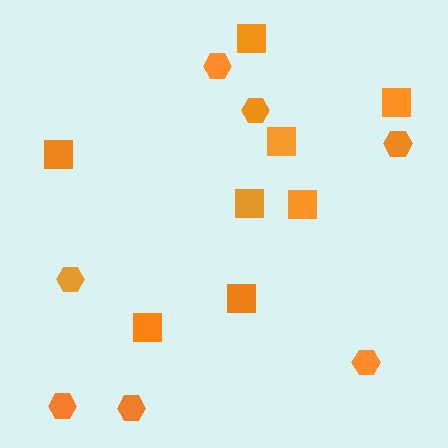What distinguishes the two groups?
There are 2 groups: one group of hexagons (7) and one group of squares (8).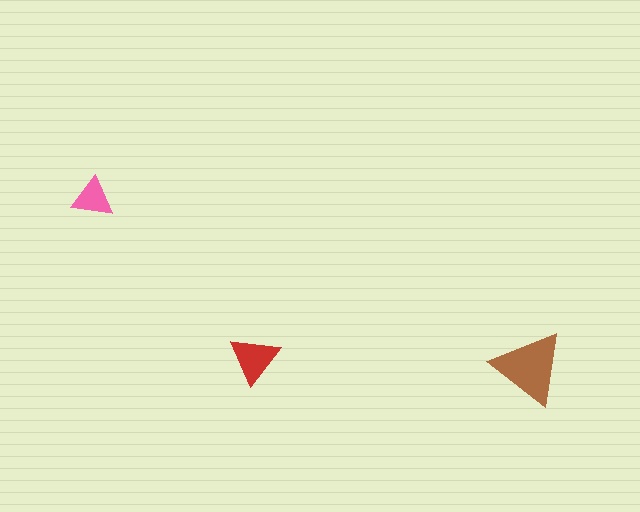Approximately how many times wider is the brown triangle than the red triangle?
About 1.5 times wider.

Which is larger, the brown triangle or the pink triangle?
The brown one.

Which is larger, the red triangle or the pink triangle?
The red one.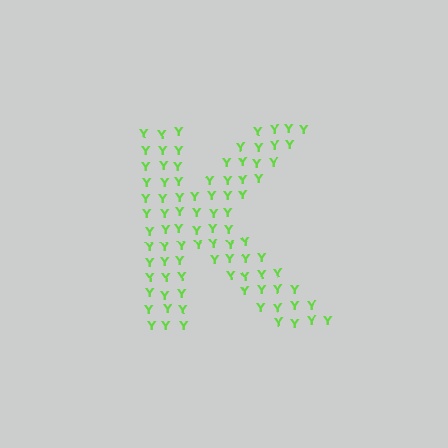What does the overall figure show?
The overall figure shows the letter K.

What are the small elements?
The small elements are letter Y's.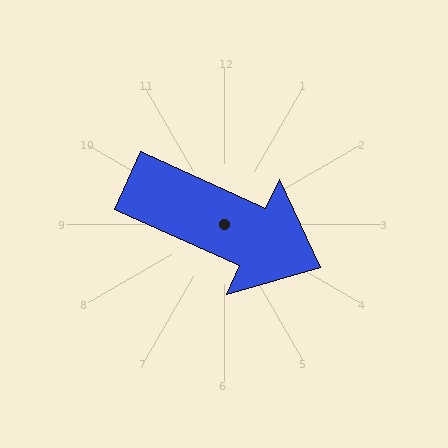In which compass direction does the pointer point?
Southeast.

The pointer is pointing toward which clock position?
Roughly 4 o'clock.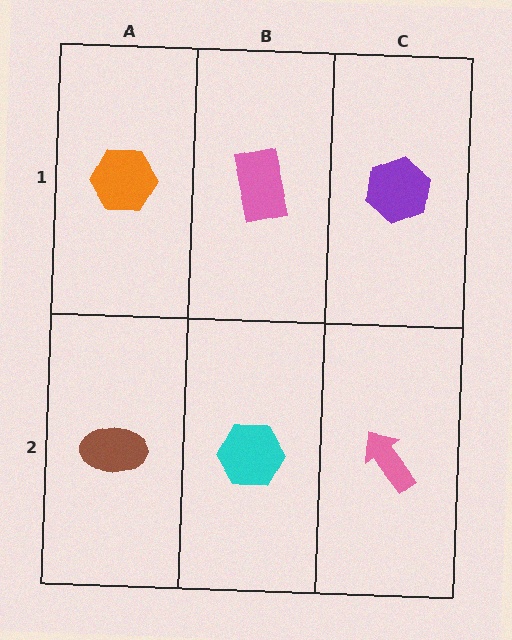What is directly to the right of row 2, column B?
A pink arrow.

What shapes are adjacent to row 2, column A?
An orange hexagon (row 1, column A), a cyan hexagon (row 2, column B).